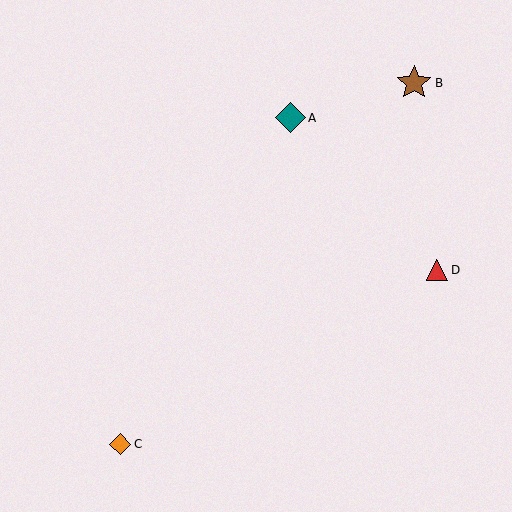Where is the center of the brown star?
The center of the brown star is at (414, 83).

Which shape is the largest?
The brown star (labeled B) is the largest.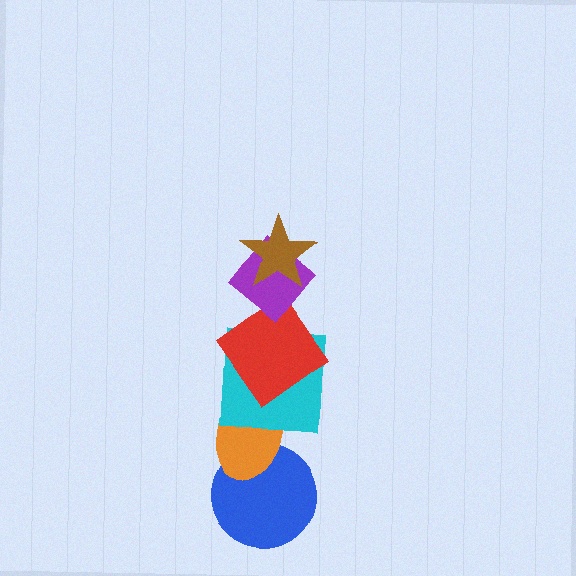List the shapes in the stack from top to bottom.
From top to bottom: the brown star, the purple diamond, the red diamond, the cyan square, the orange ellipse, the blue circle.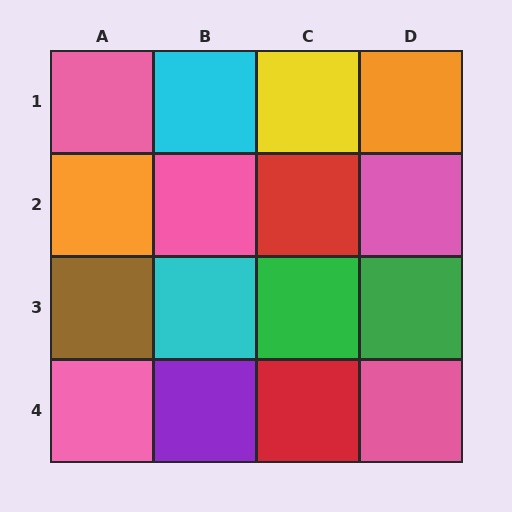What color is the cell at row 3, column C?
Green.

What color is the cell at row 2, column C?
Red.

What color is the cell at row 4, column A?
Pink.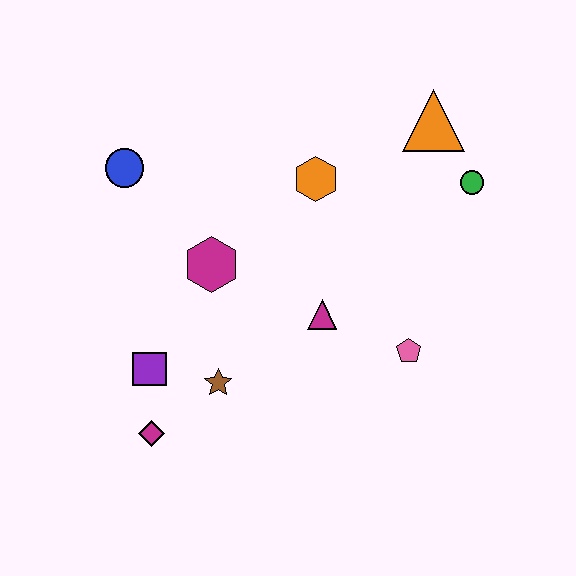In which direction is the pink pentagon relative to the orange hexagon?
The pink pentagon is below the orange hexagon.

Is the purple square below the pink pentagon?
Yes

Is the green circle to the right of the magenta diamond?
Yes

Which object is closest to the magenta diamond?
The purple square is closest to the magenta diamond.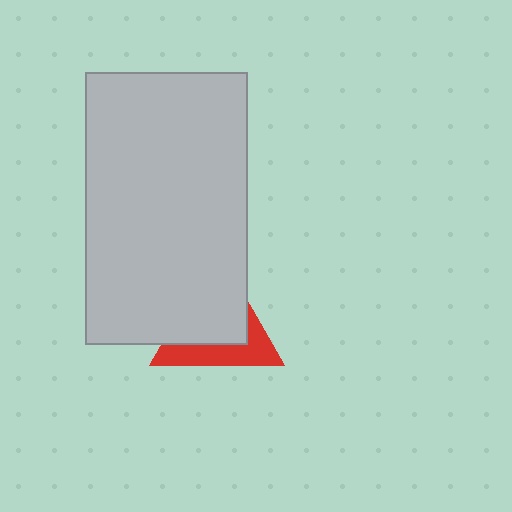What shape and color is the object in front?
The object in front is a light gray rectangle.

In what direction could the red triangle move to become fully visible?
The red triangle could move toward the lower-right. That would shift it out from behind the light gray rectangle entirely.